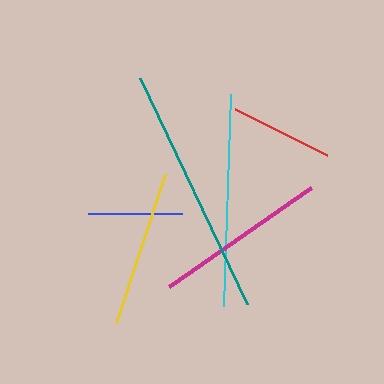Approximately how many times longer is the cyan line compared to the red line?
The cyan line is approximately 2.1 times the length of the red line.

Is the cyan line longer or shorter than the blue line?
The cyan line is longer than the blue line.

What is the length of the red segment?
The red segment is approximately 103 pixels long.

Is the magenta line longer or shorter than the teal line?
The teal line is longer than the magenta line.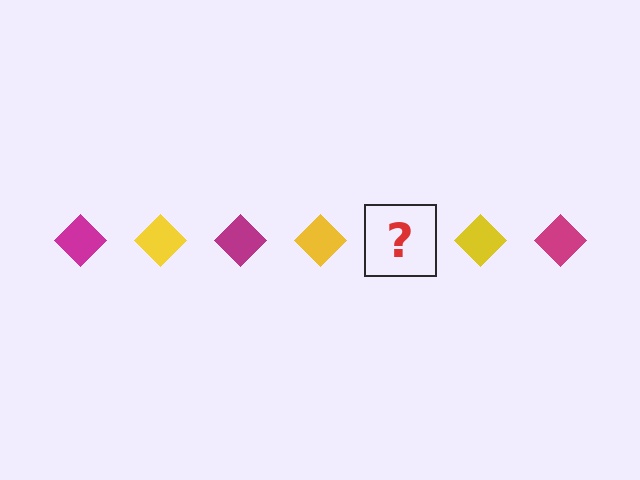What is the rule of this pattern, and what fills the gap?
The rule is that the pattern cycles through magenta, yellow diamonds. The gap should be filled with a magenta diamond.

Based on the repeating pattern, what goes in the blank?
The blank should be a magenta diamond.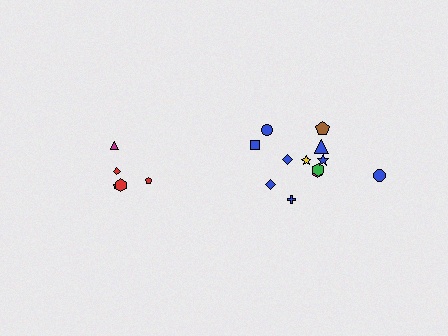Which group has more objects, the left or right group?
The right group.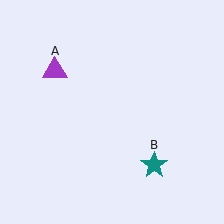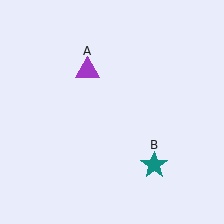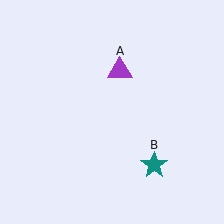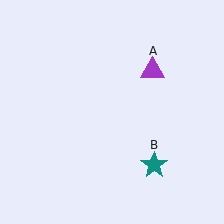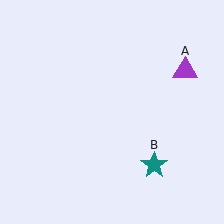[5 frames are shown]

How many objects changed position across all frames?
1 object changed position: purple triangle (object A).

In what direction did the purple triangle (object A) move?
The purple triangle (object A) moved right.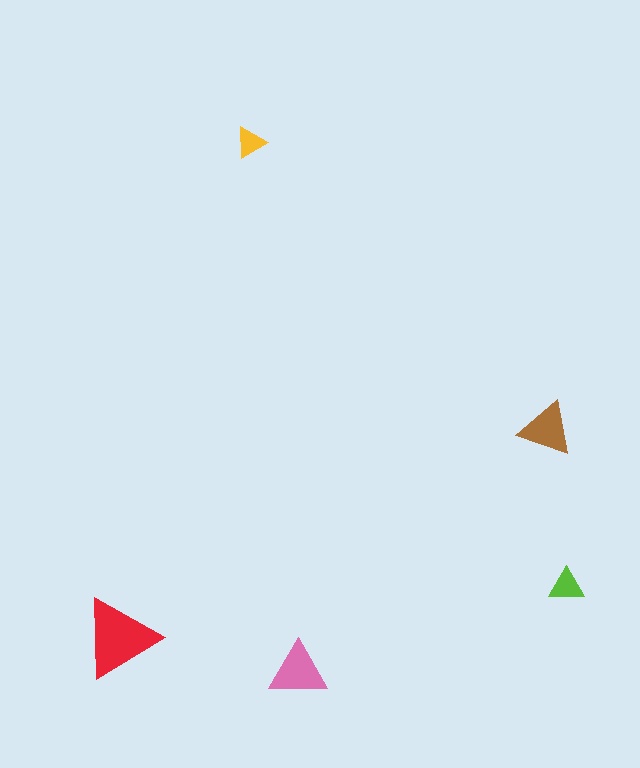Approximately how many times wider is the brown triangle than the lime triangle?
About 1.5 times wider.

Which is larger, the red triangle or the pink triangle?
The red one.